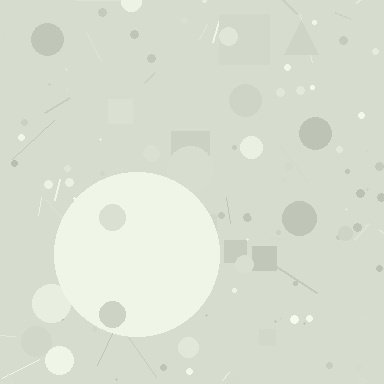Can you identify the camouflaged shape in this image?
The camouflaged shape is a circle.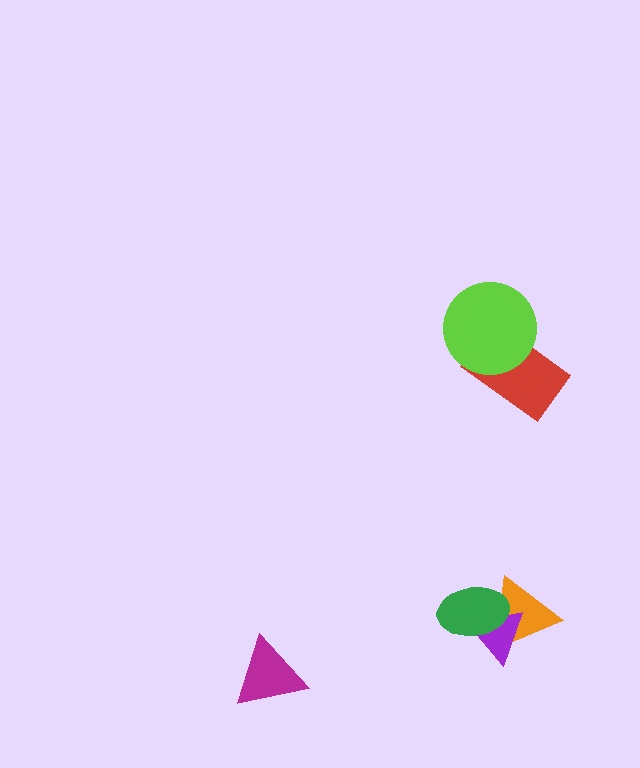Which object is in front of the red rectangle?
The lime circle is in front of the red rectangle.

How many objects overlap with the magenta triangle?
0 objects overlap with the magenta triangle.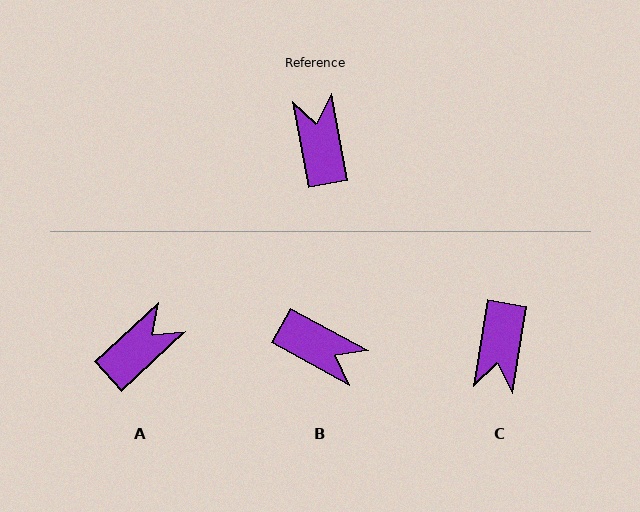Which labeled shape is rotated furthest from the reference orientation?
C, about 160 degrees away.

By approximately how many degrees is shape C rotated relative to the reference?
Approximately 160 degrees counter-clockwise.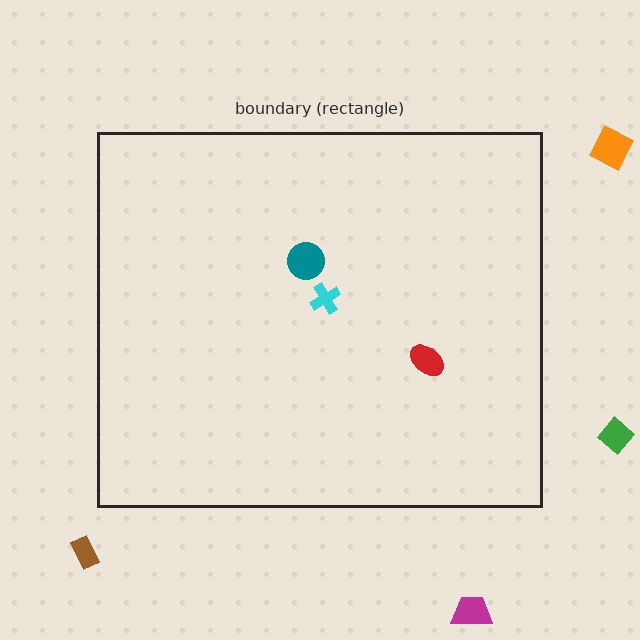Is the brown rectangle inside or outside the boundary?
Outside.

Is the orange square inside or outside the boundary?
Outside.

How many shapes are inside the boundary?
3 inside, 4 outside.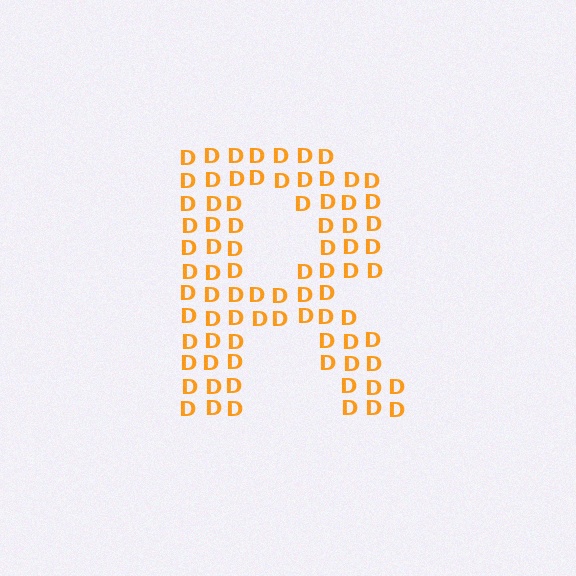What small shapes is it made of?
It is made of small letter D's.